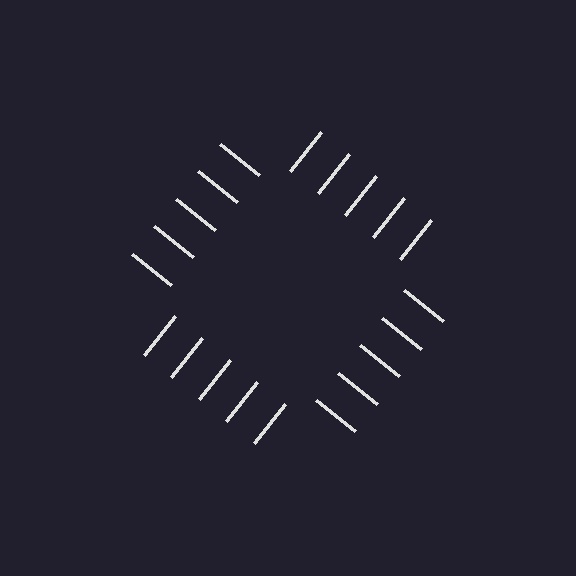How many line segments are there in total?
20 — 5 along each of the 4 edges.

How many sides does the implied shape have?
4 sides — the line-ends trace a square.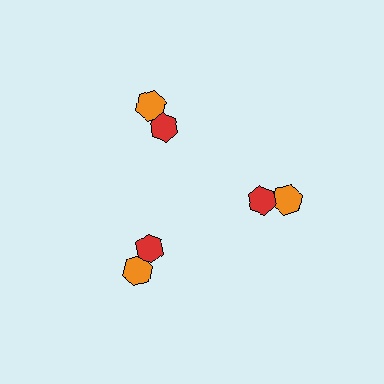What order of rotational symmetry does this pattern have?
This pattern has 3-fold rotational symmetry.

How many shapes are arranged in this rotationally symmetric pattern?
There are 6 shapes, arranged in 3 groups of 2.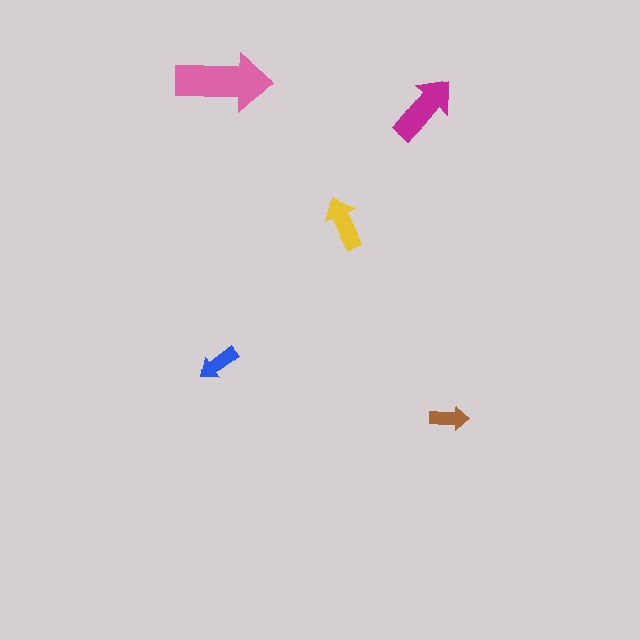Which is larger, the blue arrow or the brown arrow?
The blue one.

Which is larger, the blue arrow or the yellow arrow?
The yellow one.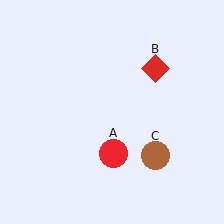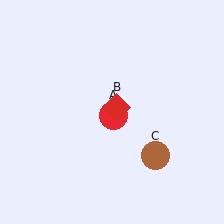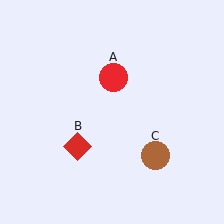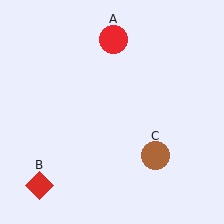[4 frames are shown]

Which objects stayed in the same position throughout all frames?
Brown circle (object C) remained stationary.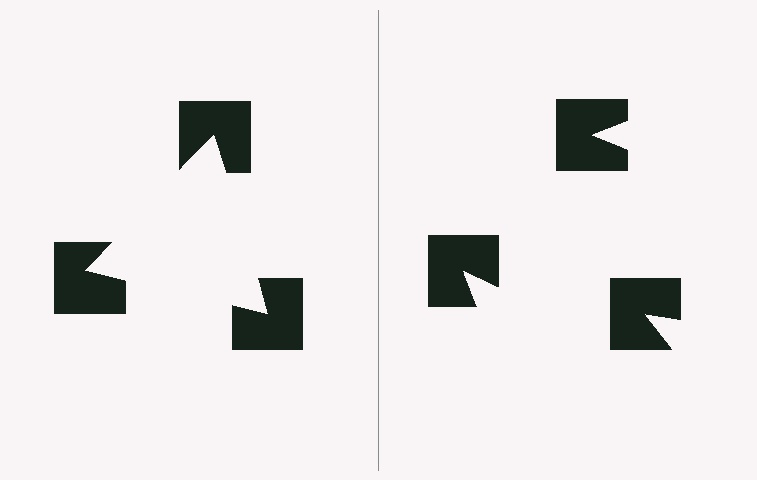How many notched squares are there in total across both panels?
6 — 3 on each side.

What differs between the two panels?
The notched squares are positioned identically on both sides; only the wedge orientations differ. On the left they align to a triangle; on the right they are misaligned.